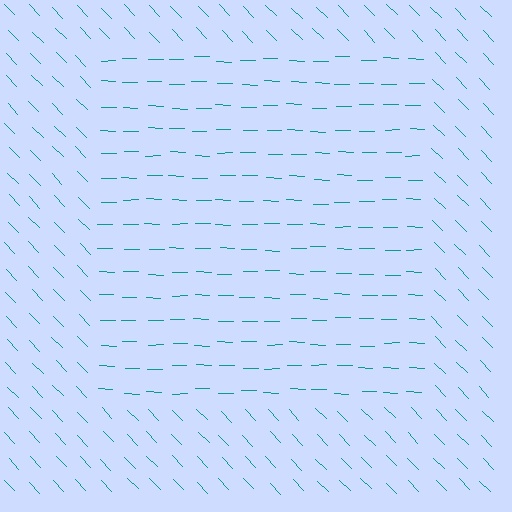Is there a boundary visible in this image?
Yes, there is a texture boundary formed by a change in line orientation.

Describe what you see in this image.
The image is filled with small teal line segments. A rectangle region in the image has lines oriented differently from the surrounding lines, creating a visible texture boundary.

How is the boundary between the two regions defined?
The boundary is defined purely by a change in line orientation (approximately 45 degrees difference). All lines are the same color and thickness.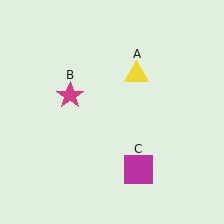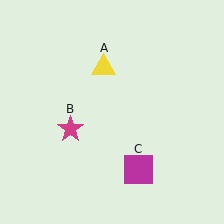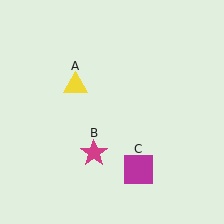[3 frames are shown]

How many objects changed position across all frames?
2 objects changed position: yellow triangle (object A), magenta star (object B).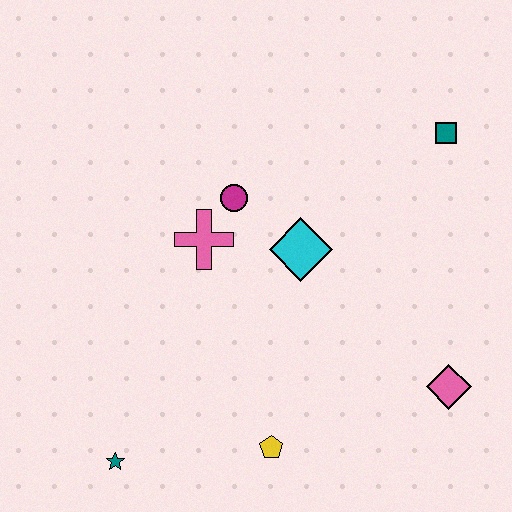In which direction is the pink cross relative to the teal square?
The pink cross is to the left of the teal square.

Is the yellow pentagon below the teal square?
Yes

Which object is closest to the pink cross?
The magenta circle is closest to the pink cross.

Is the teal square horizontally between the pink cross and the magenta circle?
No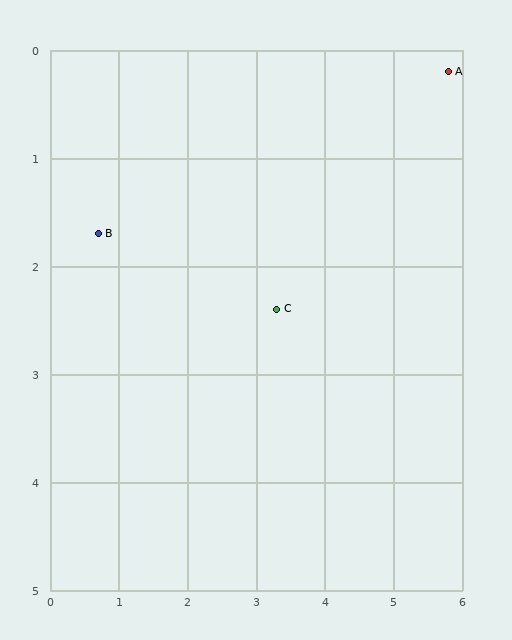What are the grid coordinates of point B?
Point B is at approximately (0.7, 1.7).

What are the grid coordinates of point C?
Point C is at approximately (3.3, 2.4).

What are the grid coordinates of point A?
Point A is at approximately (5.8, 0.2).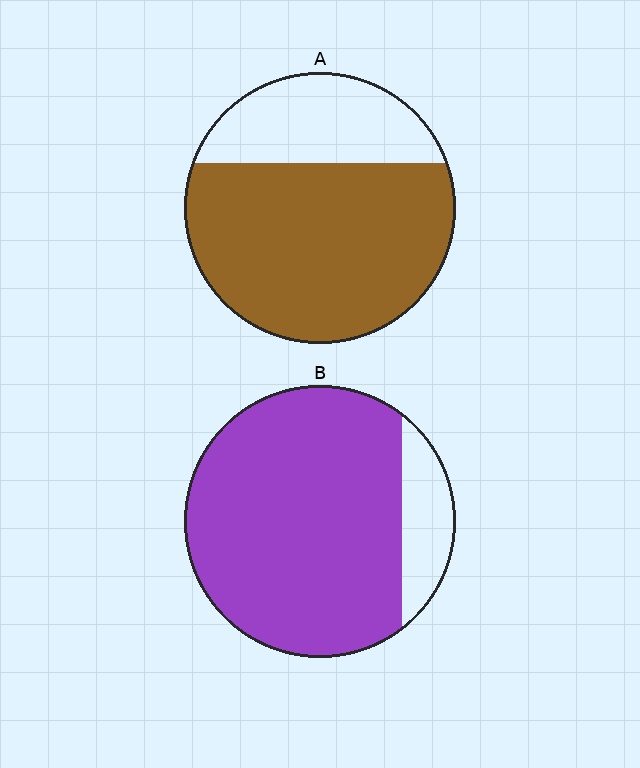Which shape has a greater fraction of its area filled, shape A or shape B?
Shape B.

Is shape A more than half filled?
Yes.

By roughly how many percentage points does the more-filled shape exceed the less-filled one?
By roughly 15 percentage points (B over A).